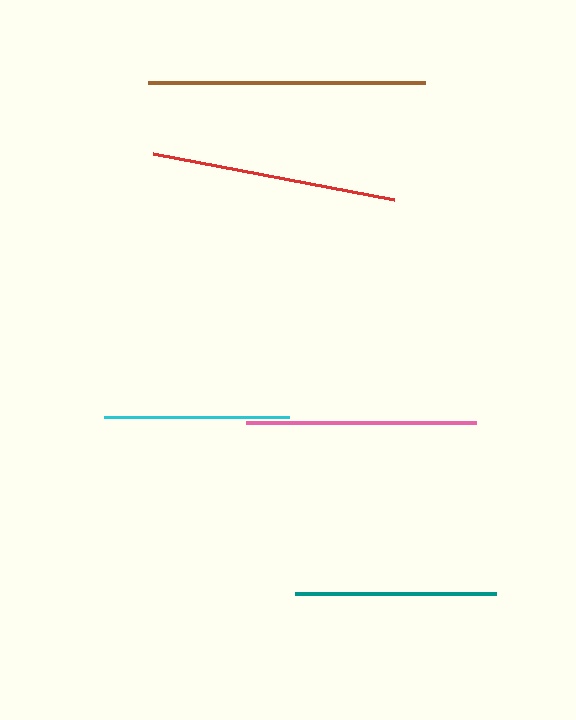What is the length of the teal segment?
The teal segment is approximately 201 pixels long.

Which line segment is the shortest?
The cyan line is the shortest at approximately 185 pixels.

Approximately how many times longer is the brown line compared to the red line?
The brown line is approximately 1.1 times the length of the red line.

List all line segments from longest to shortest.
From longest to shortest: brown, red, pink, teal, cyan.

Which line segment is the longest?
The brown line is the longest at approximately 277 pixels.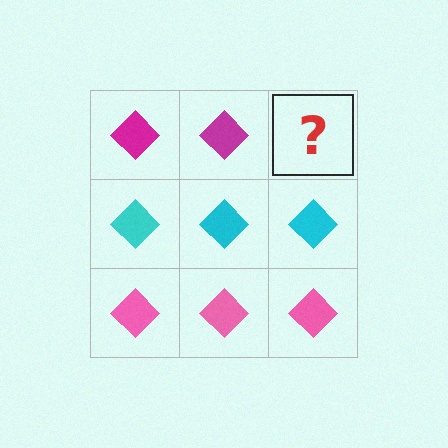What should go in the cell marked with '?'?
The missing cell should contain a magenta diamond.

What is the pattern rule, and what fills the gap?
The rule is that each row has a consistent color. The gap should be filled with a magenta diamond.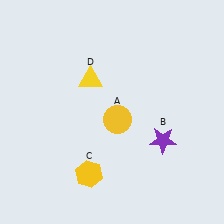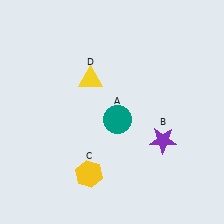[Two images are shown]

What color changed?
The circle (A) changed from yellow in Image 1 to teal in Image 2.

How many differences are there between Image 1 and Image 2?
There is 1 difference between the two images.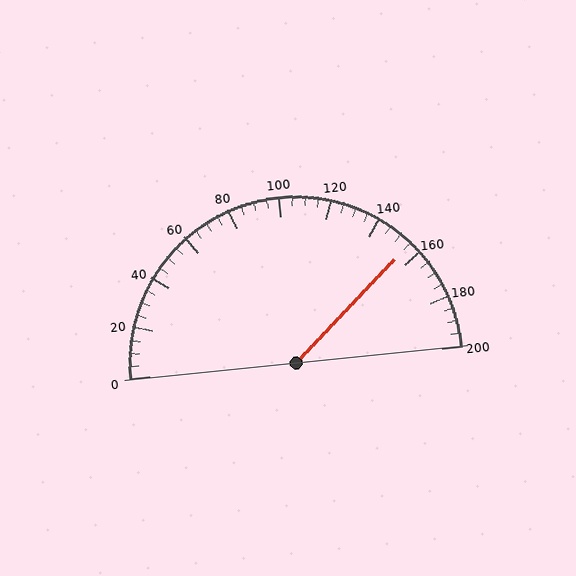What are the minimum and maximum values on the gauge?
The gauge ranges from 0 to 200.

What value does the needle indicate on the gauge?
The needle indicates approximately 155.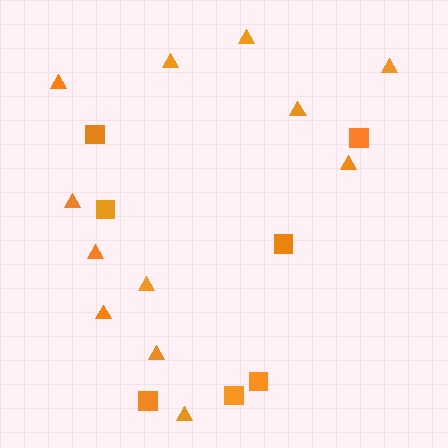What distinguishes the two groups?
There are 2 groups: one group of squares (7) and one group of triangles (12).